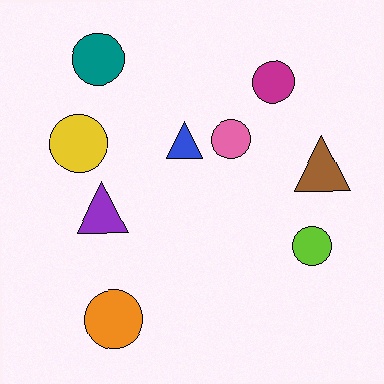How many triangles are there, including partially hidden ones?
There are 3 triangles.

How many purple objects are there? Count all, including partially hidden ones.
There is 1 purple object.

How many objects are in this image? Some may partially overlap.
There are 9 objects.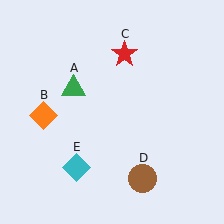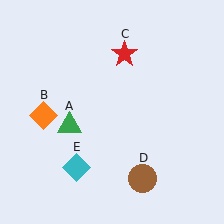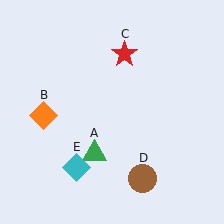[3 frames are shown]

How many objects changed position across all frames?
1 object changed position: green triangle (object A).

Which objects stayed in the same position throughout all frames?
Orange diamond (object B) and red star (object C) and brown circle (object D) and cyan diamond (object E) remained stationary.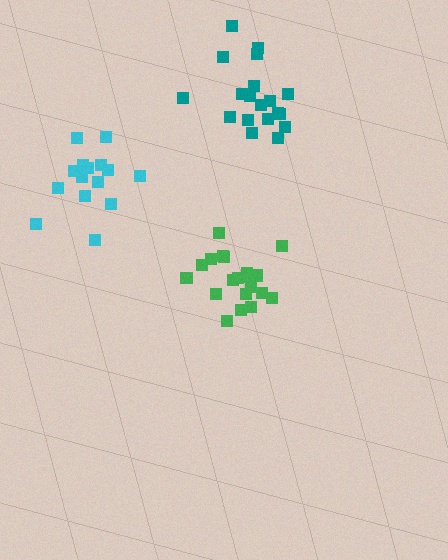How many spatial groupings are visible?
There are 3 spatial groupings.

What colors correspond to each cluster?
The clusters are colored: green, cyan, teal.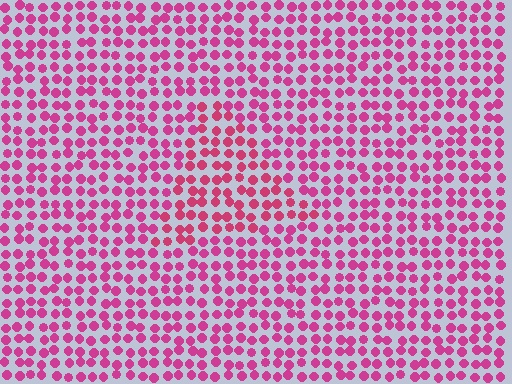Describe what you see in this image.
The image is filled with small magenta elements in a uniform arrangement. A triangle-shaped region is visible where the elements are tinted to a slightly different hue, forming a subtle color boundary.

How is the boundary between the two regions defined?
The boundary is defined purely by a slight shift in hue (about 15 degrees). Spacing, size, and orientation are identical on both sides.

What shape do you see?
I see a triangle.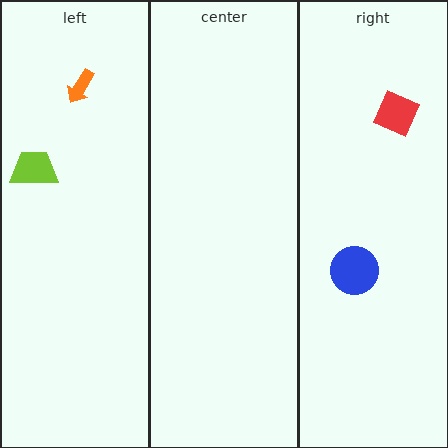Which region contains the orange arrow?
The left region.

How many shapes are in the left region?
2.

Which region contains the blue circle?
The right region.